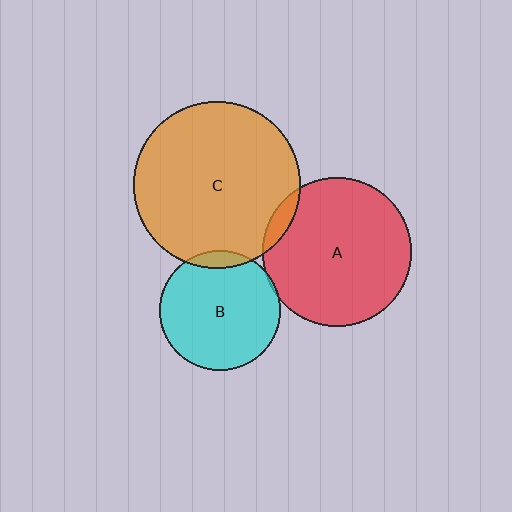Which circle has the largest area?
Circle C (orange).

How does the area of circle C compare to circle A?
Approximately 1.2 times.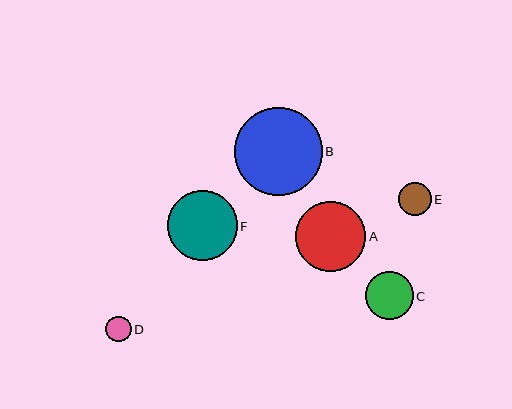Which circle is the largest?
Circle B is the largest with a size of approximately 87 pixels.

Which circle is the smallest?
Circle D is the smallest with a size of approximately 25 pixels.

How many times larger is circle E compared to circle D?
Circle E is approximately 1.3 times the size of circle D.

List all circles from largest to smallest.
From largest to smallest: B, A, F, C, E, D.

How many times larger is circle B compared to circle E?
Circle B is approximately 2.6 times the size of circle E.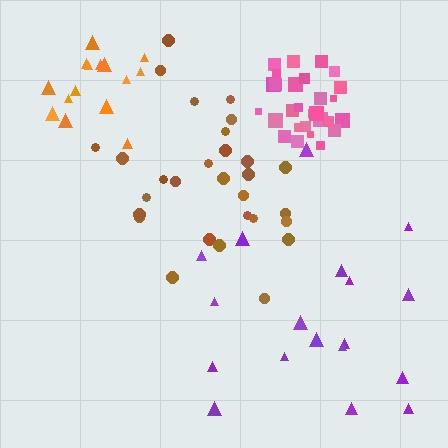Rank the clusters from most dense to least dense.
pink, orange, brown, purple.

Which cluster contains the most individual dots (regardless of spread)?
Pink (30).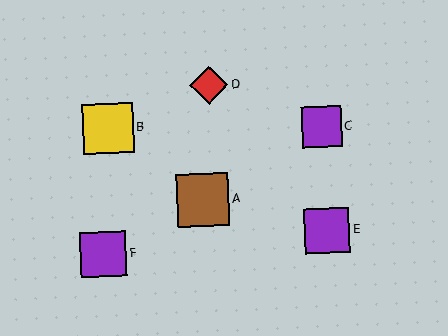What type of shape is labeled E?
Shape E is a purple square.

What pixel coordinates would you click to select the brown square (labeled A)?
Click at (203, 200) to select the brown square A.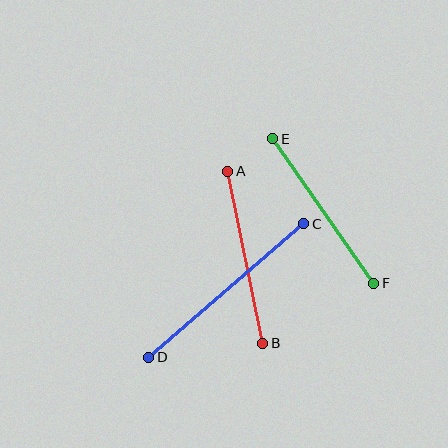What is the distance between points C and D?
The distance is approximately 205 pixels.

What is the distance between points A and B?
The distance is approximately 176 pixels.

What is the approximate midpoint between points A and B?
The midpoint is at approximately (245, 257) pixels.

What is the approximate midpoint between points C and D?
The midpoint is at approximately (226, 290) pixels.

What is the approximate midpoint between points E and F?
The midpoint is at approximately (323, 211) pixels.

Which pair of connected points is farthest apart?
Points C and D are farthest apart.